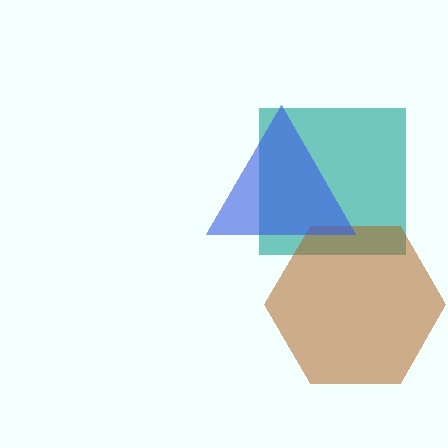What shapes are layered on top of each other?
The layered shapes are: a teal square, a brown hexagon, a blue triangle.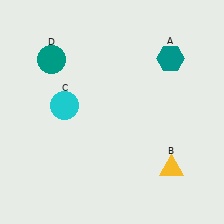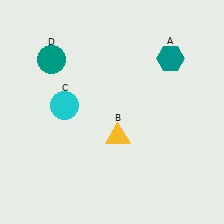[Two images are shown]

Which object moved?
The yellow triangle (B) moved left.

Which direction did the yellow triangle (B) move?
The yellow triangle (B) moved left.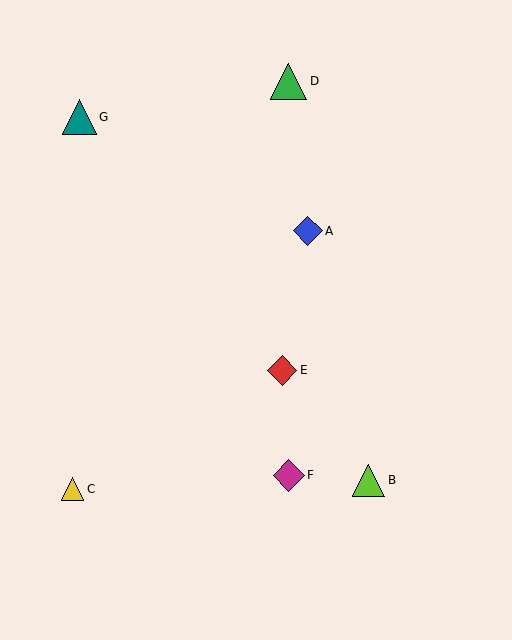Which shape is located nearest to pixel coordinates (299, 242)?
The blue diamond (labeled A) at (308, 231) is nearest to that location.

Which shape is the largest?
The green triangle (labeled D) is the largest.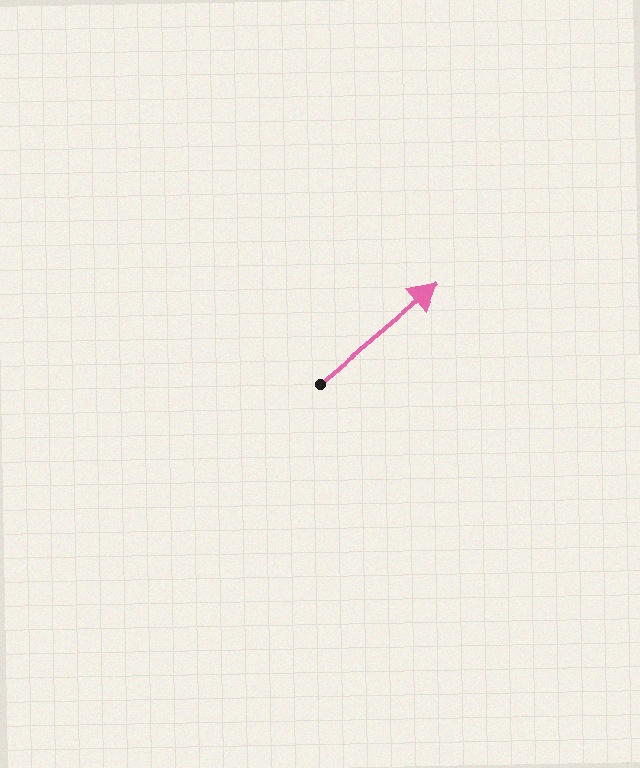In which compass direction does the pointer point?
Northeast.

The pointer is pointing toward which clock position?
Roughly 2 o'clock.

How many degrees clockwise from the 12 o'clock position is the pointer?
Approximately 50 degrees.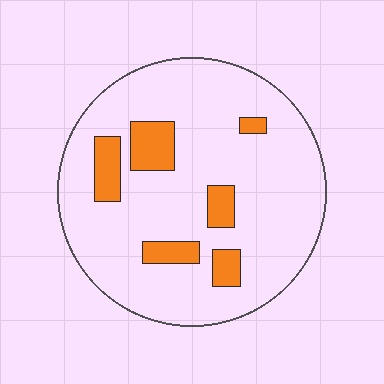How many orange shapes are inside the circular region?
6.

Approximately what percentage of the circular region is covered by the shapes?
Approximately 15%.